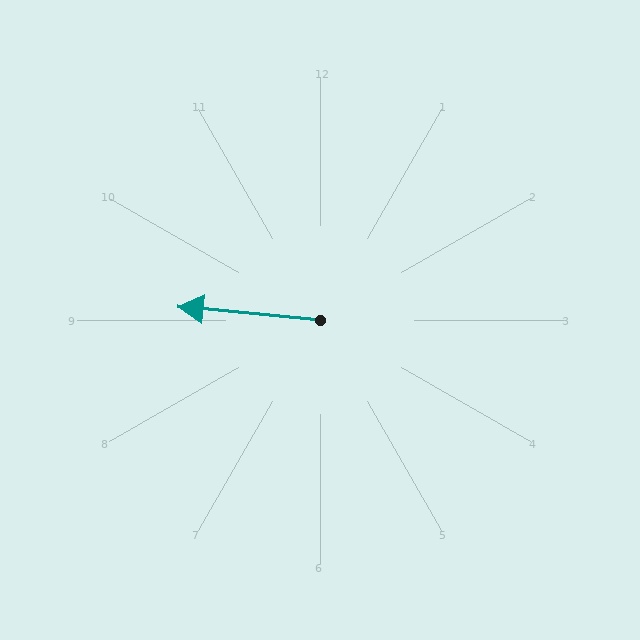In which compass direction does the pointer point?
West.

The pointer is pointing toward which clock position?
Roughly 9 o'clock.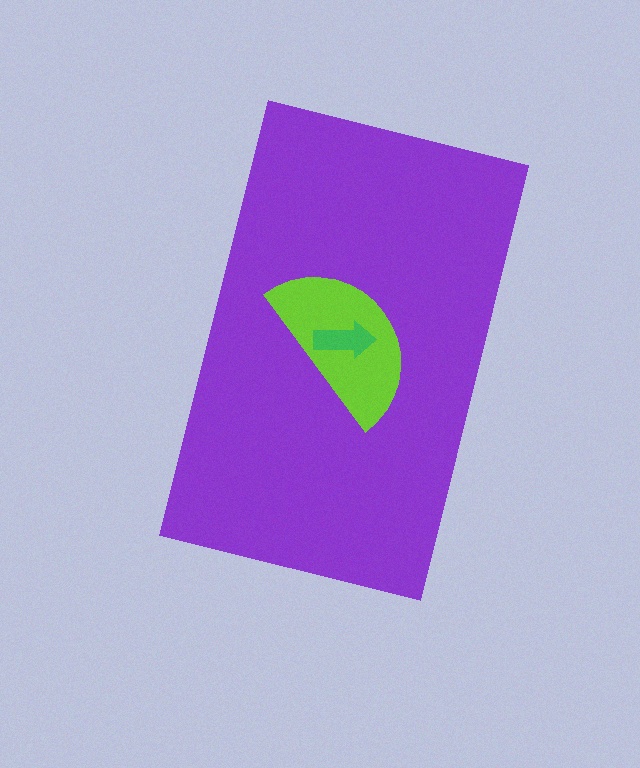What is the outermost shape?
The purple rectangle.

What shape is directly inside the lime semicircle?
The green arrow.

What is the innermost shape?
The green arrow.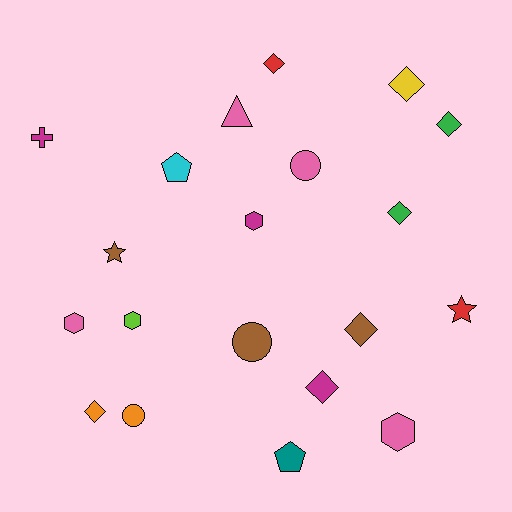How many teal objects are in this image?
There is 1 teal object.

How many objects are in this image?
There are 20 objects.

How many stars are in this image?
There are 2 stars.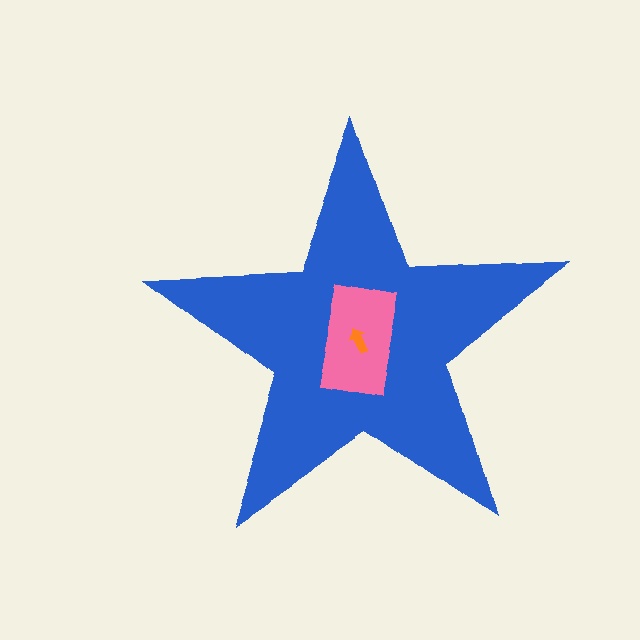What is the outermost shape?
The blue star.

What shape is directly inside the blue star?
The pink rectangle.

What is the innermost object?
The orange arrow.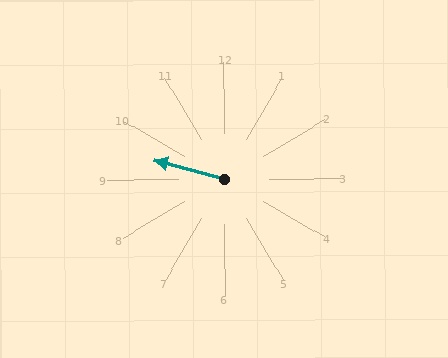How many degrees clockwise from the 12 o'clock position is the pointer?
Approximately 285 degrees.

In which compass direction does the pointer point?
West.